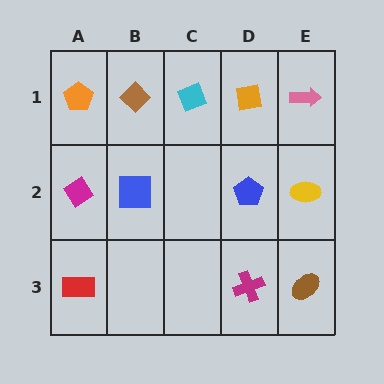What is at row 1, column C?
A cyan diamond.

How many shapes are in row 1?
5 shapes.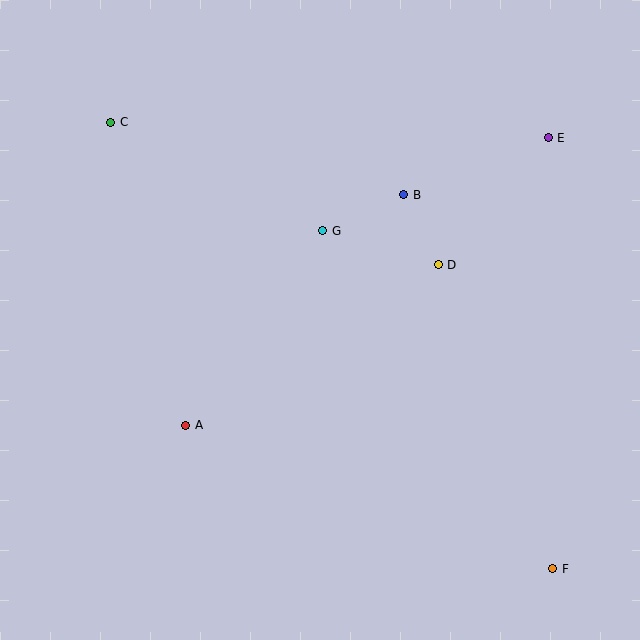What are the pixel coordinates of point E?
Point E is at (548, 138).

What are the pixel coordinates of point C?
Point C is at (111, 122).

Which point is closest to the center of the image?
Point G at (323, 231) is closest to the center.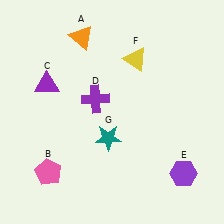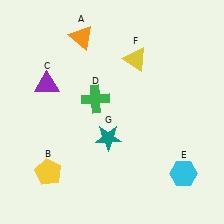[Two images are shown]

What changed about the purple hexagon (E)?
In Image 1, E is purple. In Image 2, it changed to cyan.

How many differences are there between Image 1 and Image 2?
There are 3 differences between the two images.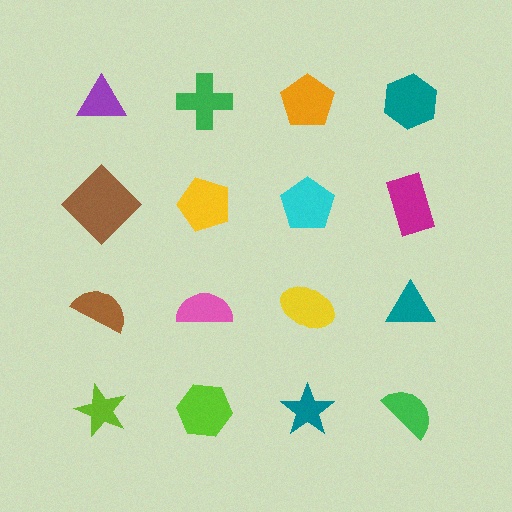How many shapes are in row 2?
4 shapes.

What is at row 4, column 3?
A teal star.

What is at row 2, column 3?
A cyan pentagon.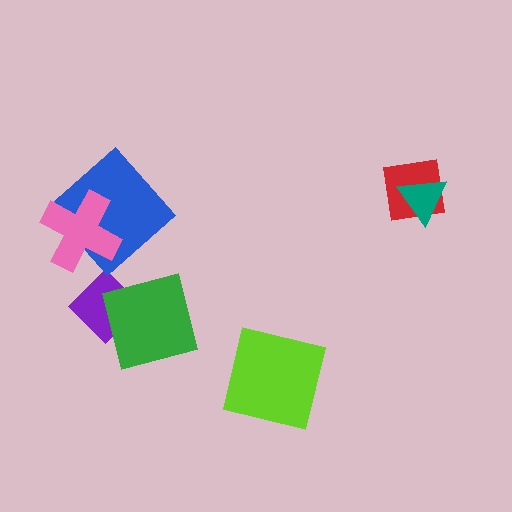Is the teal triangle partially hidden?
No, no other shape covers it.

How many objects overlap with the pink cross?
1 object overlaps with the pink cross.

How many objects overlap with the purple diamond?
1 object overlaps with the purple diamond.